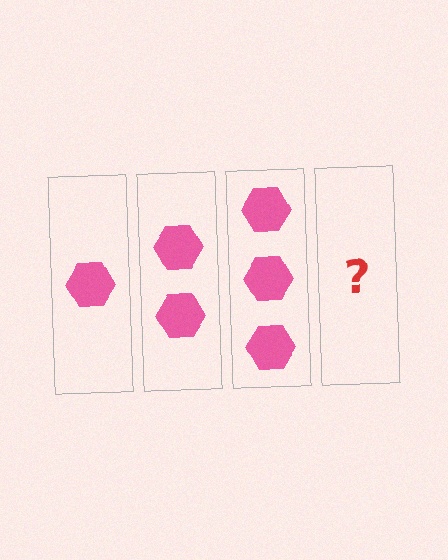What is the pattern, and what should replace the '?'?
The pattern is that each step adds one more hexagon. The '?' should be 4 hexagons.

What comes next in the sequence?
The next element should be 4 hexagons.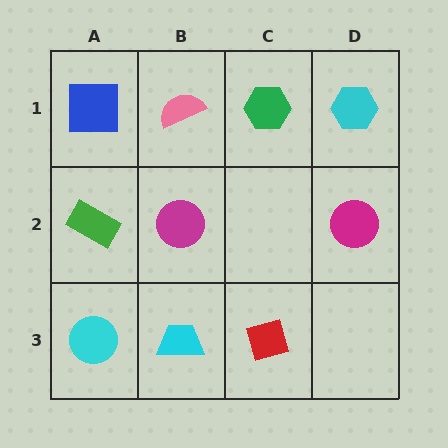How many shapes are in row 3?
3 shapes.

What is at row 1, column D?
A cyan hexagon.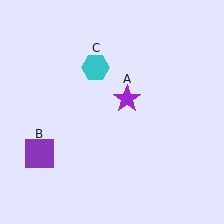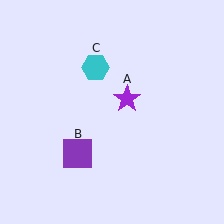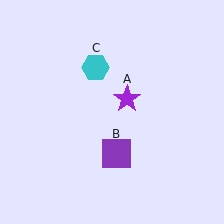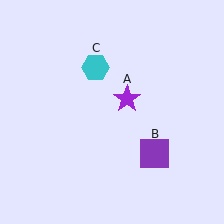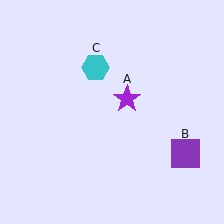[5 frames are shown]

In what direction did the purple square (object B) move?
The purple square (object B) moved right.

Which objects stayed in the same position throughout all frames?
Purple star (object A) and cyan hexagon (object C) remained stationary.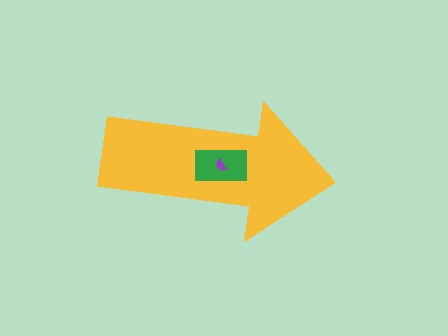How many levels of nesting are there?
3.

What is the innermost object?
The purple semicircle.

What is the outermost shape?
The yellow arrow.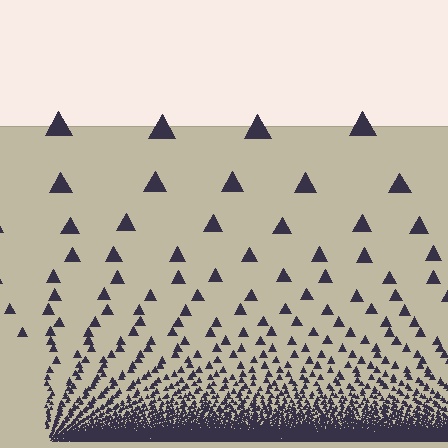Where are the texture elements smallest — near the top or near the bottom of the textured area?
Near the bottom.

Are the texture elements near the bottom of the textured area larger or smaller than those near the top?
Smaller. The gradient is inverted — elements near the bottom are smaller and denser.